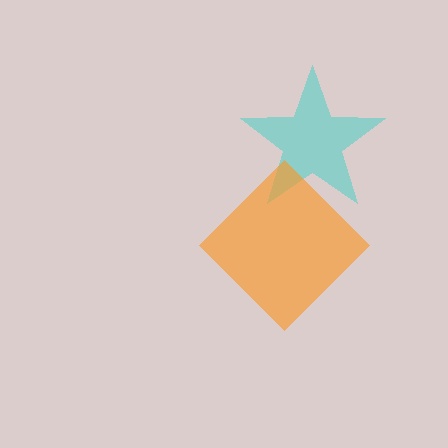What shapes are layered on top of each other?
The layered shapes are: a cyan star, an orange diamond.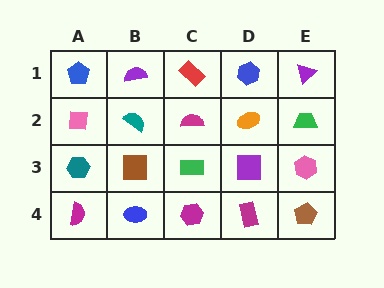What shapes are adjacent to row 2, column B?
A purple semicircle (row 1, column B), a brown square (row 3, column B), a pink square (row 2, column A), a magenta semicircle (row 2, column C).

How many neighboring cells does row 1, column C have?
3.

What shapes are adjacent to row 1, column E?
A green trapezoid (row 2, column E), a blue hexagon (row 1, column D).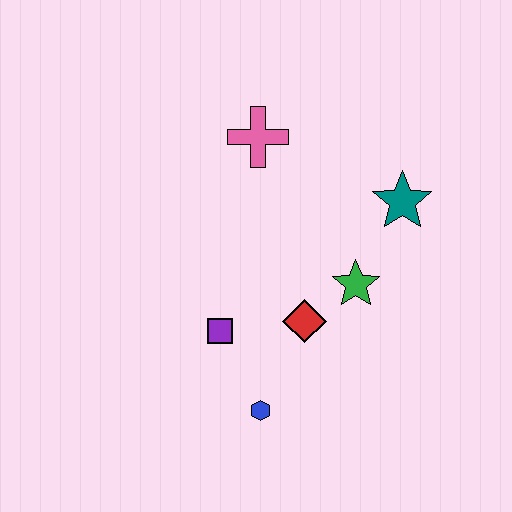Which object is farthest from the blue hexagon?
The pink cross is farthest from the blue hexagon.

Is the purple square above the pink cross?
No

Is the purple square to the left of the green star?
Yes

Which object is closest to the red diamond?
The green star is closest to the red diamond.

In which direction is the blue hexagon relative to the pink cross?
The blue hexagon is below the pink cross.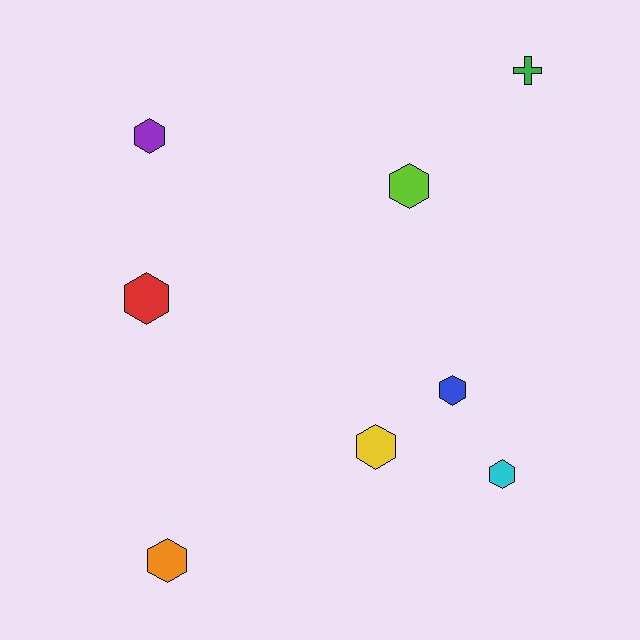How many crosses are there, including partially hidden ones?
There is 1 cross.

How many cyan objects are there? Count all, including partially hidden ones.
There is 1 cyan object.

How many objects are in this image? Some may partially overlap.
There are 8 objects.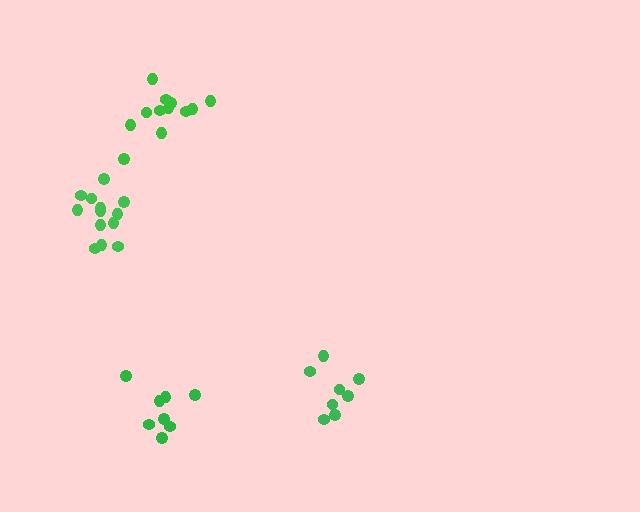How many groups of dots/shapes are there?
There are 4 groups.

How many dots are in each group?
Group 1: 13 dots, Group 2: 13 dots, Group 3: 8 dots, Group 4: 8 dots (42 total).